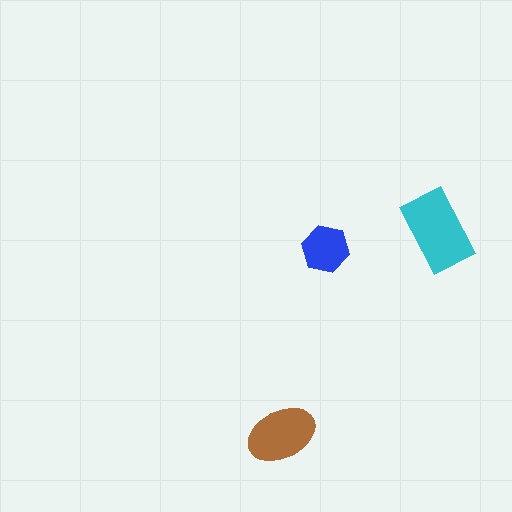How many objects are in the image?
There are 3 objects in the image.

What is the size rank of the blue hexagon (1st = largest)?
3rd.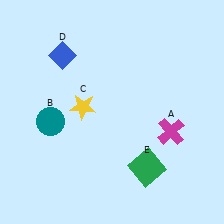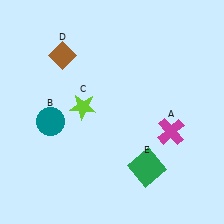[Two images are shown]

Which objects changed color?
C changed from yellow to lime. D changed from blue to brown.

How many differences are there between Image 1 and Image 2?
There are 2 differences between the two images.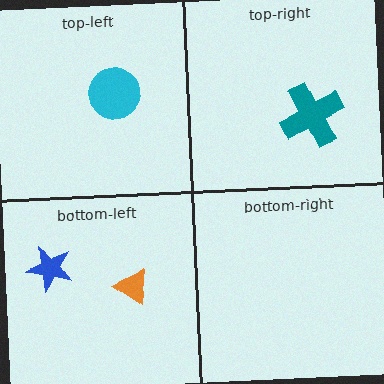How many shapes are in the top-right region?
1.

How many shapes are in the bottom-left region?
2.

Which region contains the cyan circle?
The top-left region.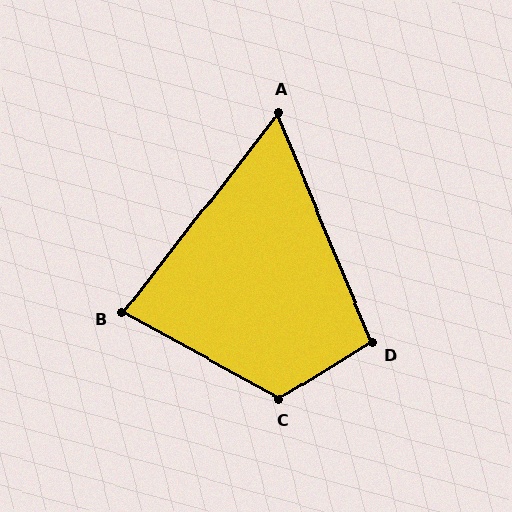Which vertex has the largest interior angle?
C, at approximately 120 degrees.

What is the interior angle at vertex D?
Approximately 99 degrees (obtuse).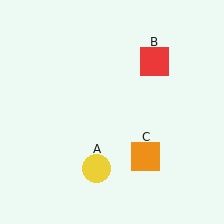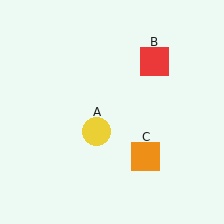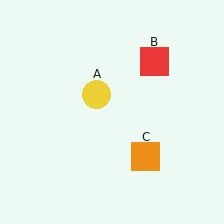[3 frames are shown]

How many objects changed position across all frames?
1 object changed position: yellow circle (object A).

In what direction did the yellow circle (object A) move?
The yellow circle (object A) moved up.